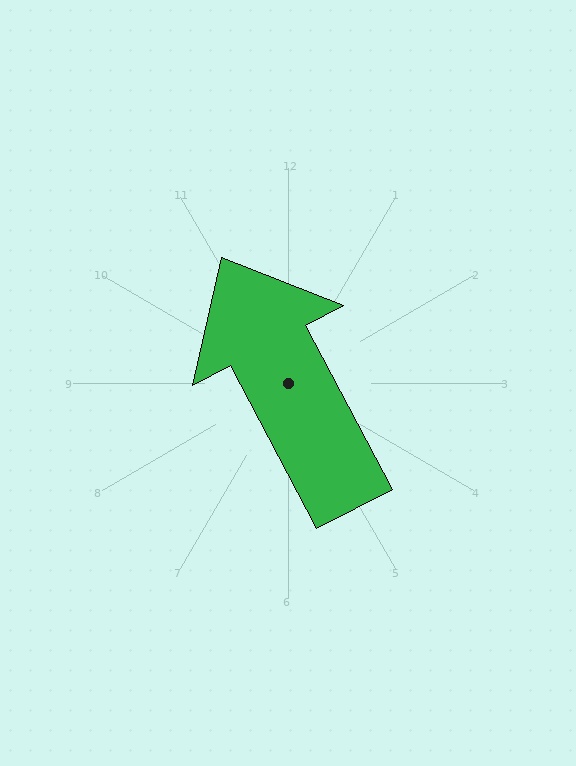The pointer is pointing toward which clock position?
Roughly 11 o'clock.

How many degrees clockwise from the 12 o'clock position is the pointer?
Approximately 332 degrees.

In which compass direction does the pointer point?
Northwest.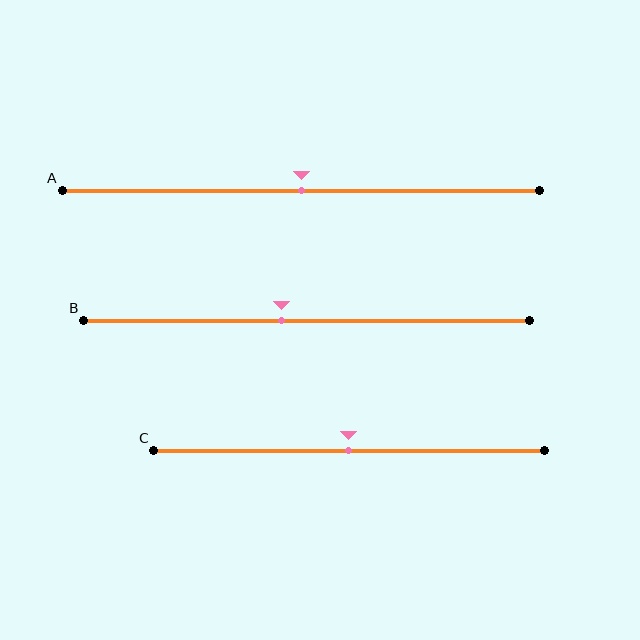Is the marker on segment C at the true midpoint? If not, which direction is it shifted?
Yes, the marker on segment C is at the true midpoint.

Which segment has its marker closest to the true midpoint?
Segment A has its marker closest to the true midpoint.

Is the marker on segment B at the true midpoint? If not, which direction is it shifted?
No, the marker on segment B is shifted to the left by about 6% of the segment length.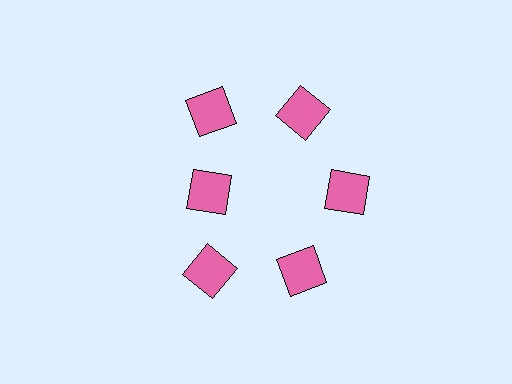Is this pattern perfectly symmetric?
No. The 6 pink squares are arranged in a ring, but one element near the 9 o'clock position is pulled inward toward the center, breaking the 6-fold rotational symmetry.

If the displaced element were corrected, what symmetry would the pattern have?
It would have 6-fold rotational symmetry — the pattern would map onto itself every 60 degrees.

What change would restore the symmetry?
The symmetry would be restored by moving it outward, back onto the ring so that all 6 squares sit at equal angles and equal distance from the center.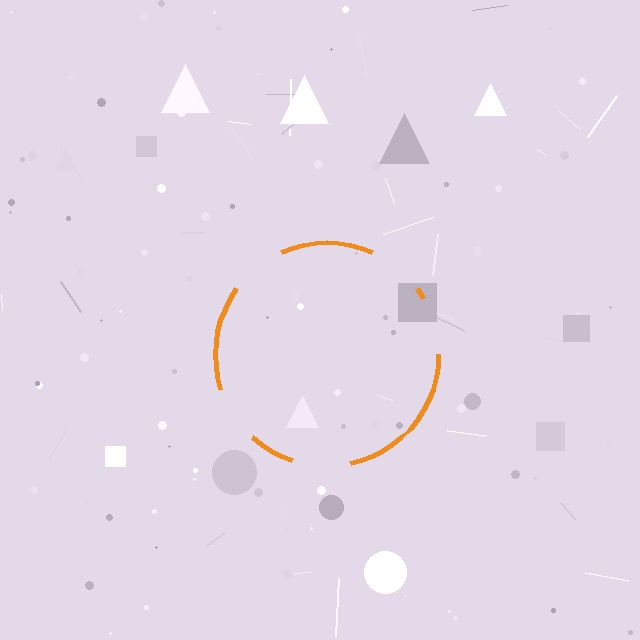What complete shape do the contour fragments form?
The contour fragments form a circle.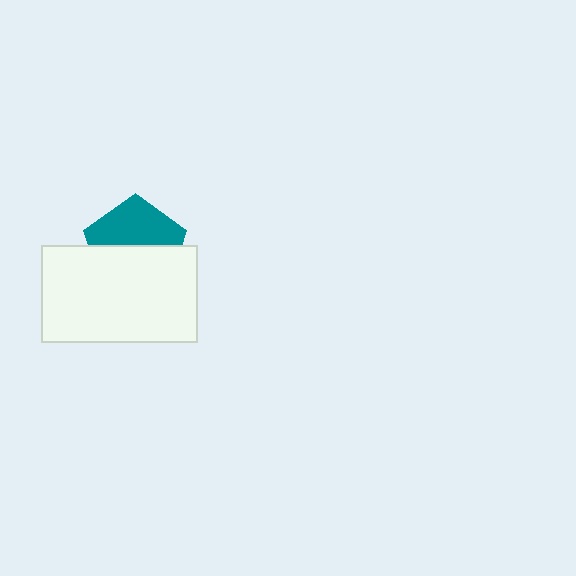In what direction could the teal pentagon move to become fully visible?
The teal pentagon could move up. That would shift it out from behind the white rectangle entirely.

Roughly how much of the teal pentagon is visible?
About half of it is visible (roughly 48%).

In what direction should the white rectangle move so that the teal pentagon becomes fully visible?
The white rectangle should move down. That is the shortest direction to clear the overlap and leave the teal pentagon fully visible.